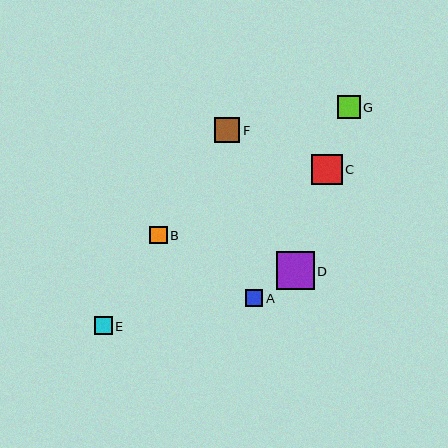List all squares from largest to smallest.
From largest to smallest: D, C, F, G, E, B, A.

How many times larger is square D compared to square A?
Square D is approximately 2.2 times the size of square A.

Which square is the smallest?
Square A is the smallest with a size of approximately 17 pixels.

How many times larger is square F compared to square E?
Square F is approximately 1.4 times the size of square E.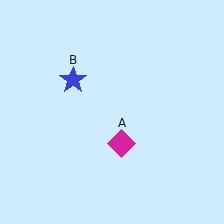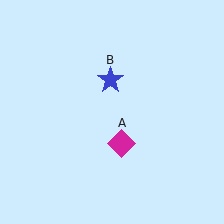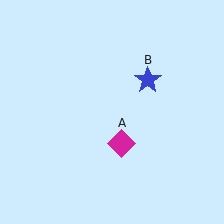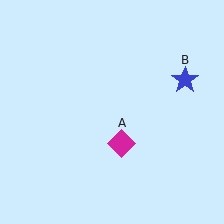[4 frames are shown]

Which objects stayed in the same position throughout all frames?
Magenta diamond (object A) remained stationary.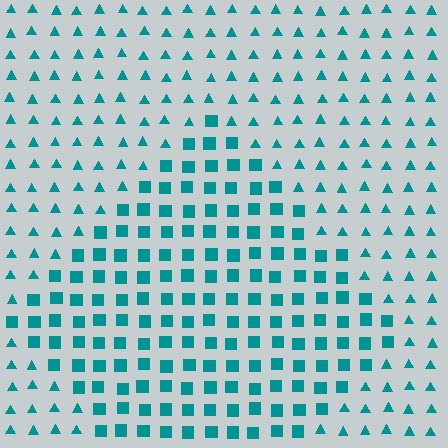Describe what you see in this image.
The image is filled with small teal elements arranged in a uniform grid. A diamond-shaped region contains squares, while the surrounding area contains triangles. The boundary is defined purely by the change in element shape.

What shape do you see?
I see a diamond.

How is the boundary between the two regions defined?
The boundary is defined by a change in element shape: squares inside vs. triangles outside. All elements share the same color and spacing.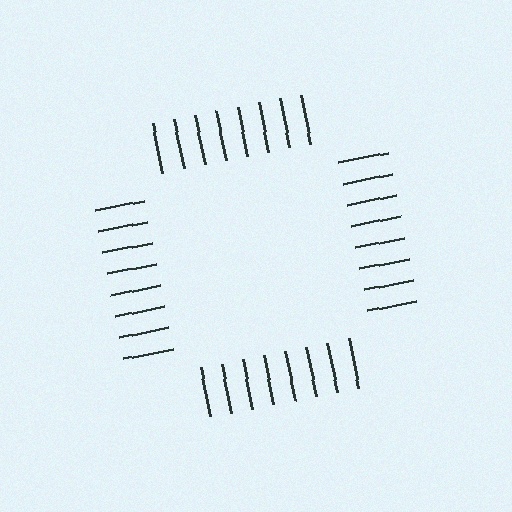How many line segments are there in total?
32 — 8 along each of the 4 edges.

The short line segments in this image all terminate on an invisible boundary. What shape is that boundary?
An illusory square — the line segments terminate on its edges but no continuous stroke is drawn.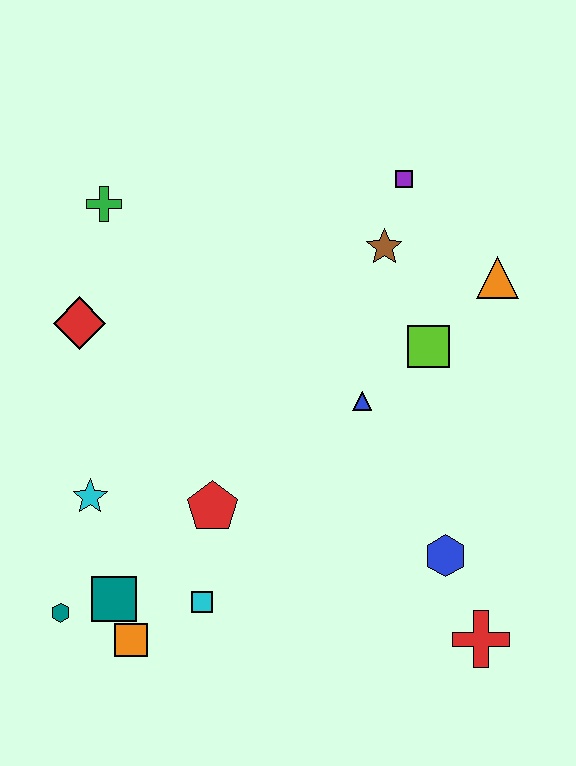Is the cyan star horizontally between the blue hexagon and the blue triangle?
No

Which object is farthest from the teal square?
The purple square is farthest from the teal square.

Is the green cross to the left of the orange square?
Yes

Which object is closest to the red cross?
The blue hexagon is closest to the red cross.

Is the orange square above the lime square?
No